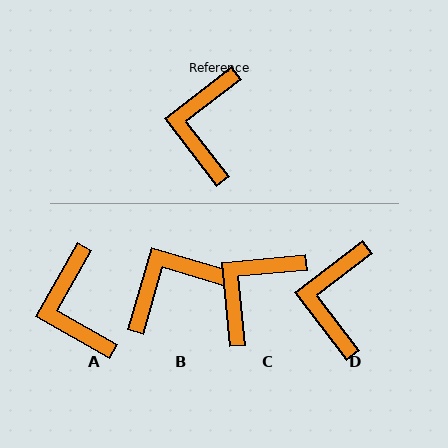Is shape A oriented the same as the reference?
No, it is off by about 23 degrees.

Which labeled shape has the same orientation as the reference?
D.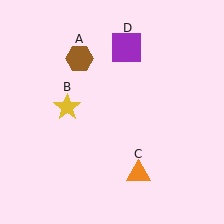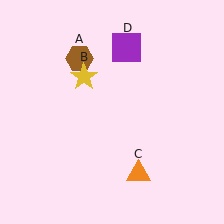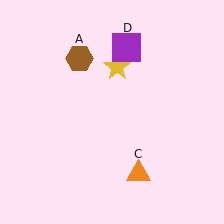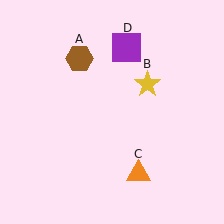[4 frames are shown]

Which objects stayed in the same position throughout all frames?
Brown hexagon (object A) and orange triangle (object C) and purple square (object D) remained stationary.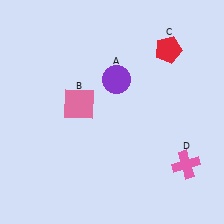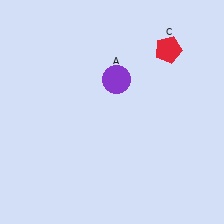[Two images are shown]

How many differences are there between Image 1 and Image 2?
There are 2 differences between the two images.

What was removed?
The pink cross (D), the pink square (B) were removed in Image 2.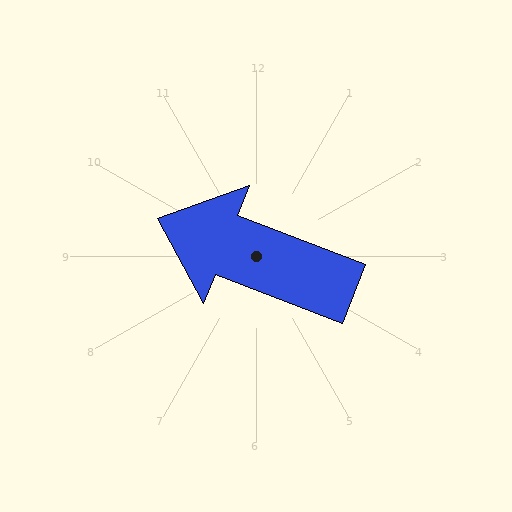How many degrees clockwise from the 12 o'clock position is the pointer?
Approximately 291 degrees.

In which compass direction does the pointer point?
West.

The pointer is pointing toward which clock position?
Roughly 10 o'clock.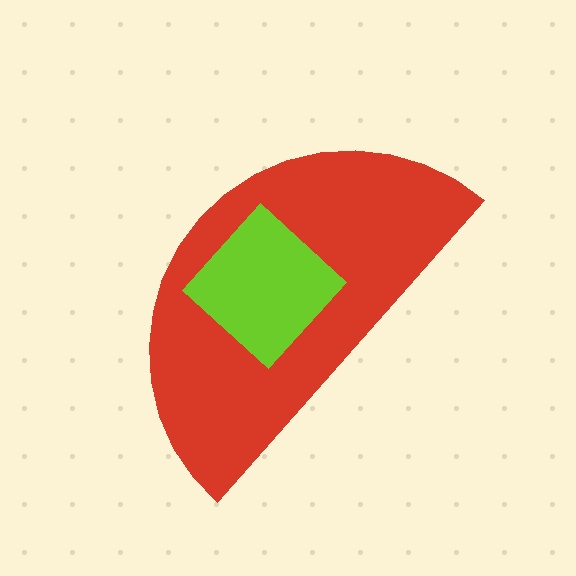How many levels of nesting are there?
2.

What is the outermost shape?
The red semicircle.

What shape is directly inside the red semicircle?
The lime diamond.